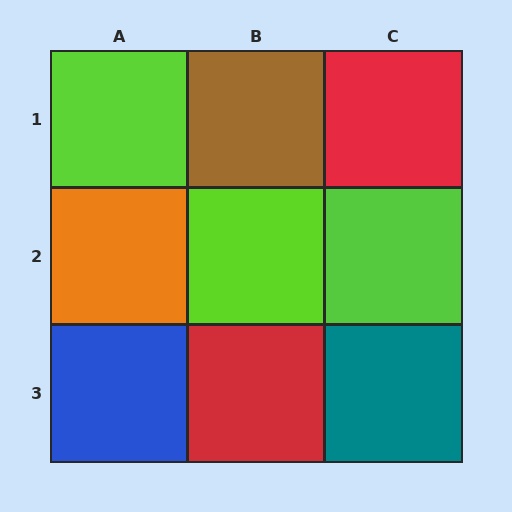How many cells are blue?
1 cell is blue.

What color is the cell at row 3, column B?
Red.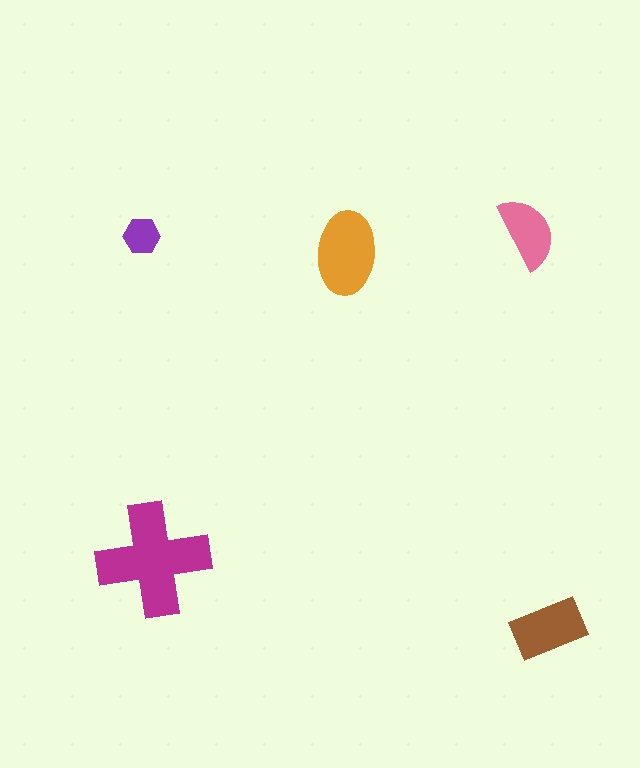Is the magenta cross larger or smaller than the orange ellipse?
Larger.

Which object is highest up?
The pink semicircle is topmost.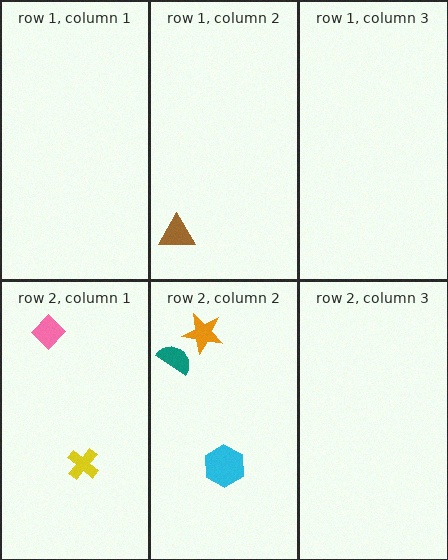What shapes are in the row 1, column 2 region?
The brown triangle.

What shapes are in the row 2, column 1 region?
The pink diamond, the yellow cross.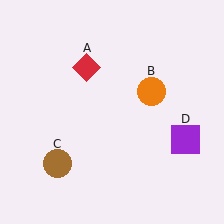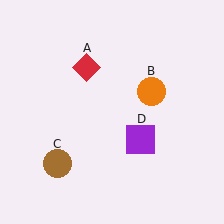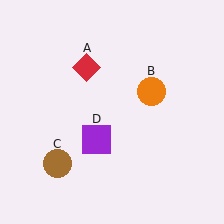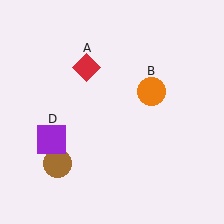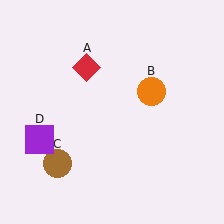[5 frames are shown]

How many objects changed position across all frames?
1 object changed position: purple square (object D).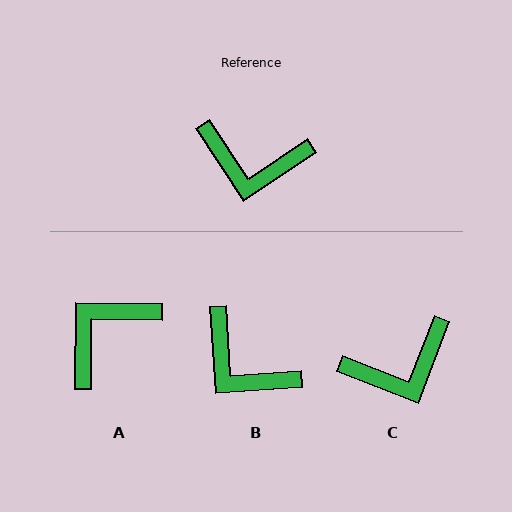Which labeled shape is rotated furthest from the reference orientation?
A, about 124 degrees away.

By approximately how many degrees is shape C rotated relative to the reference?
Approximately 35 degrees counter-clockwise.